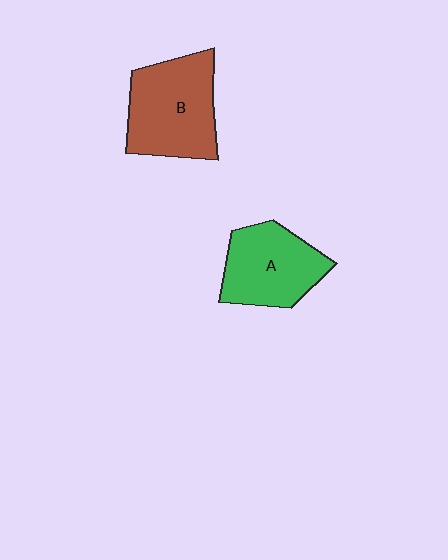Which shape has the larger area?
Shape B (brown).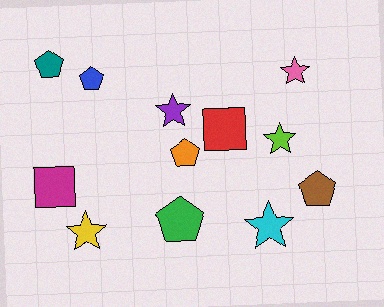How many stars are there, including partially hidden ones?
There are 5 stars.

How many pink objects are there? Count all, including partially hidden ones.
There is 1 pink object.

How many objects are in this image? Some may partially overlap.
There are 12 objects.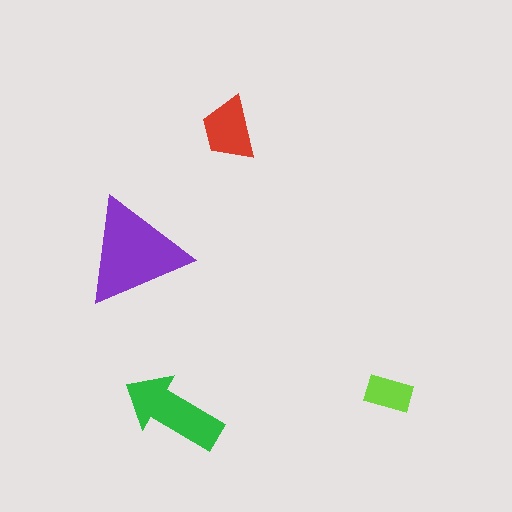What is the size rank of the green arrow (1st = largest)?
2nd.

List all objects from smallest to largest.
The lime rectangle, the red trapezoid, the green arrow, the purple triangle.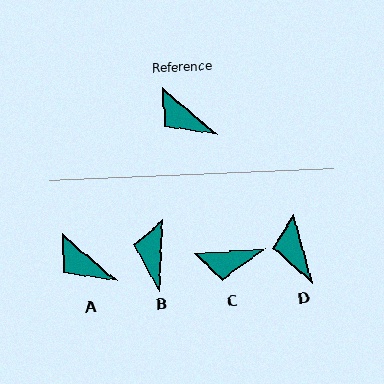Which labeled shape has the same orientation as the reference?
A.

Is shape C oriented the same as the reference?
No, it is off by about 44 degrees.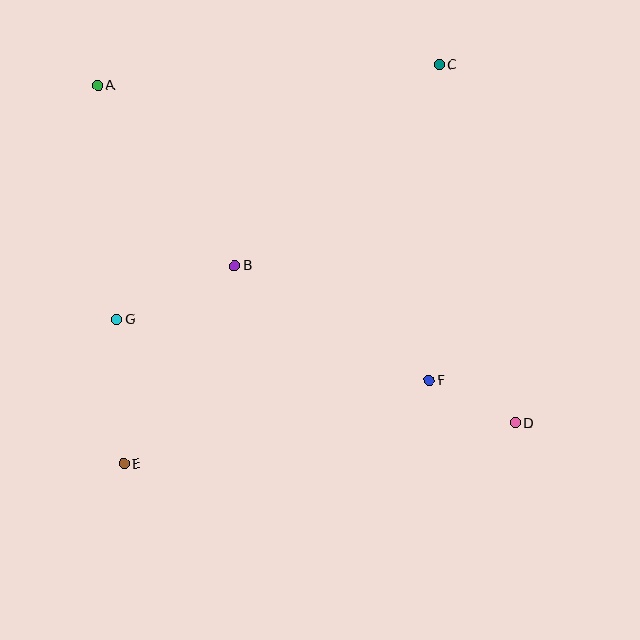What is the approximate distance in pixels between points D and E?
The distance between D and E is approximately 394 pixels.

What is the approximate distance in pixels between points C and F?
The distance between C and F is approximately 316 pixels.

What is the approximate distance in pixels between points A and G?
The distance between A and G is approximately 235 pixels.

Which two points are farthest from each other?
Points A and D are farthest from each other.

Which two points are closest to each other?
Points D and F are closest to each other.